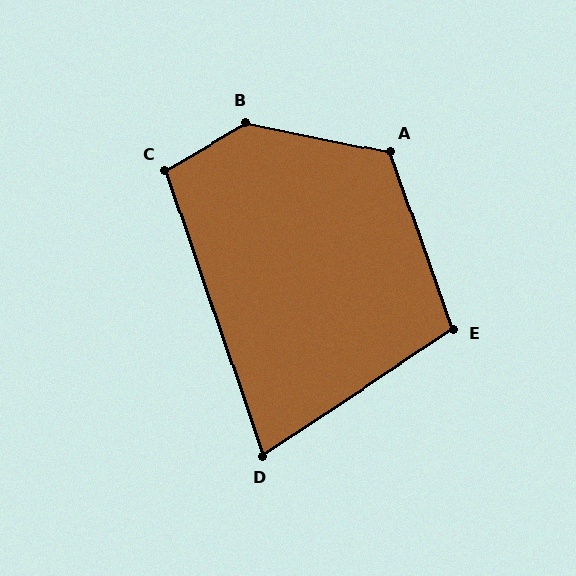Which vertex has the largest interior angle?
B, at approximately 138 degrees.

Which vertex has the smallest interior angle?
D, at approximately 75 degrees.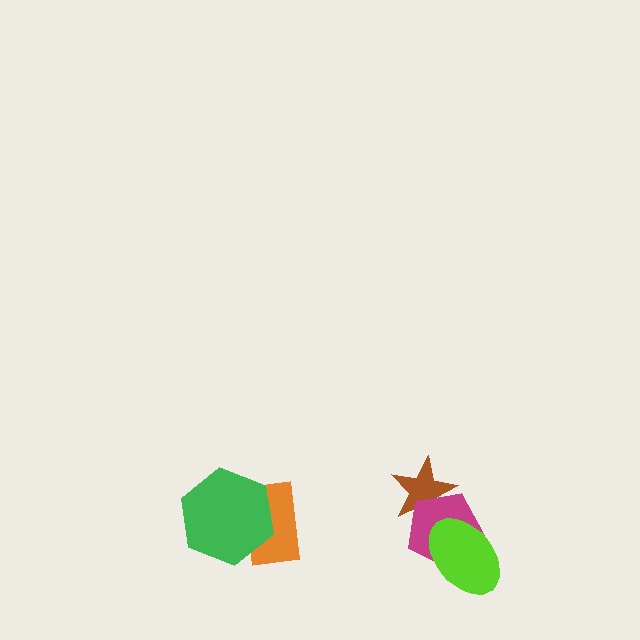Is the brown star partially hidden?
Yes, it is partially covered by another shape.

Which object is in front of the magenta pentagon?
The lime ellipse is in front of the magenta pentagon.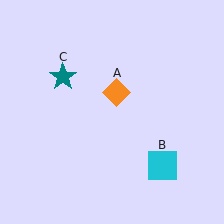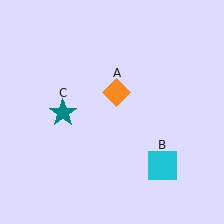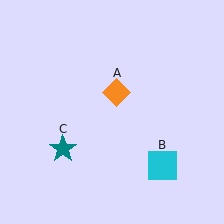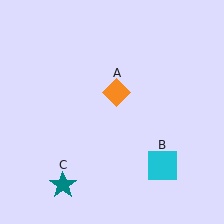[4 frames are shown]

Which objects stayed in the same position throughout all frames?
Orange diamond (object A) and cyan square (object B) remained stationary.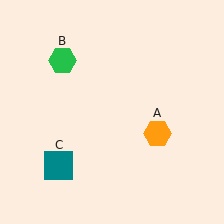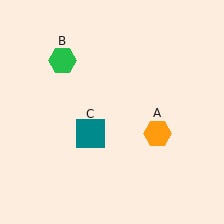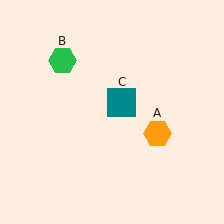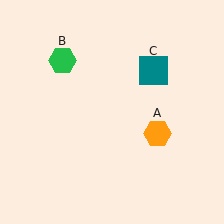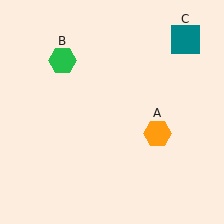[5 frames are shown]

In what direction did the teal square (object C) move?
The teal square (object C) moved up and to the right.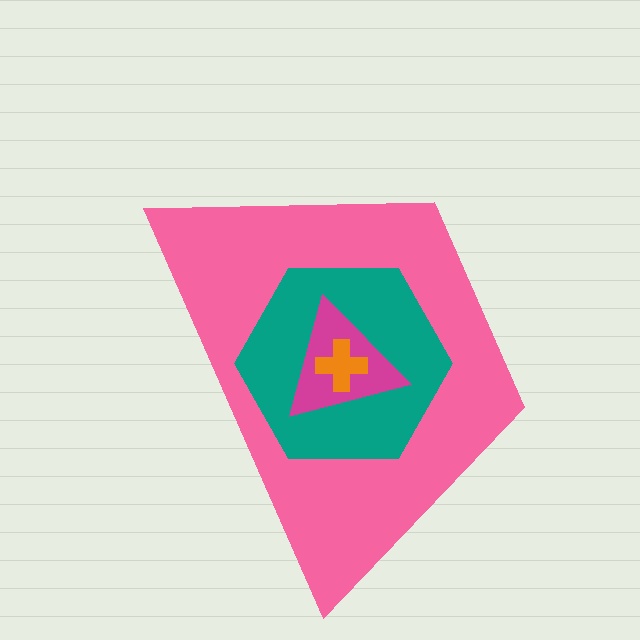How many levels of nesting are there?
4.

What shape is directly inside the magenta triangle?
The orange cross.